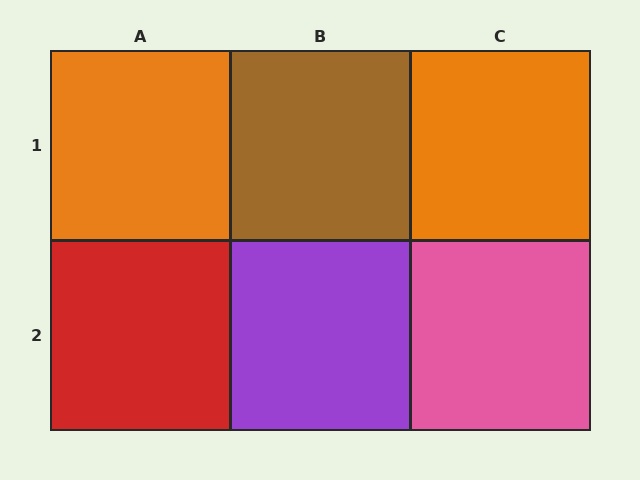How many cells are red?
1 cell is red.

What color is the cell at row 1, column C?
Orange.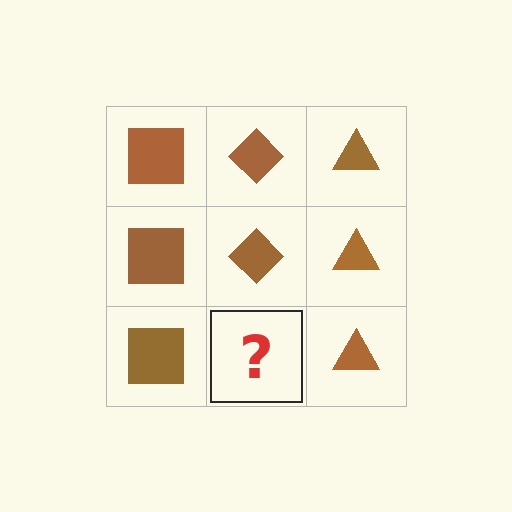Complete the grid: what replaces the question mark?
The question mark should be replaced with a brown diamond.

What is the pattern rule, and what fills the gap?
The rule is that each column has a consistent shape. The gap should be filled with a brown diamond.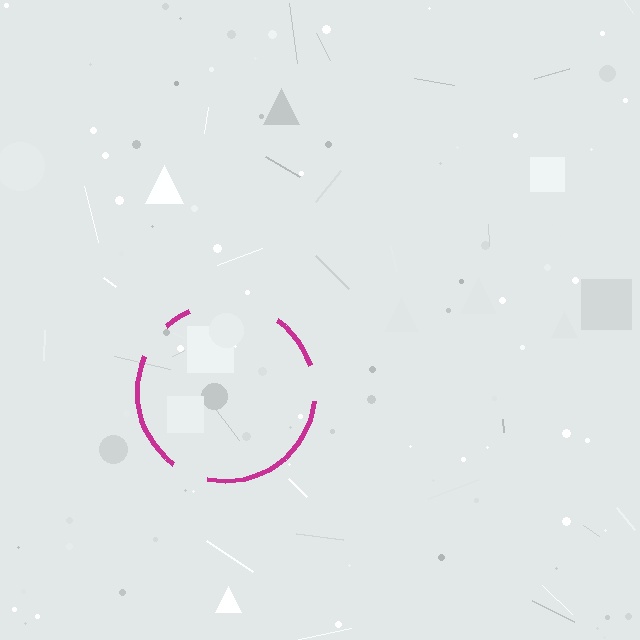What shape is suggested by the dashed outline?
The dashed outline suggests a circle.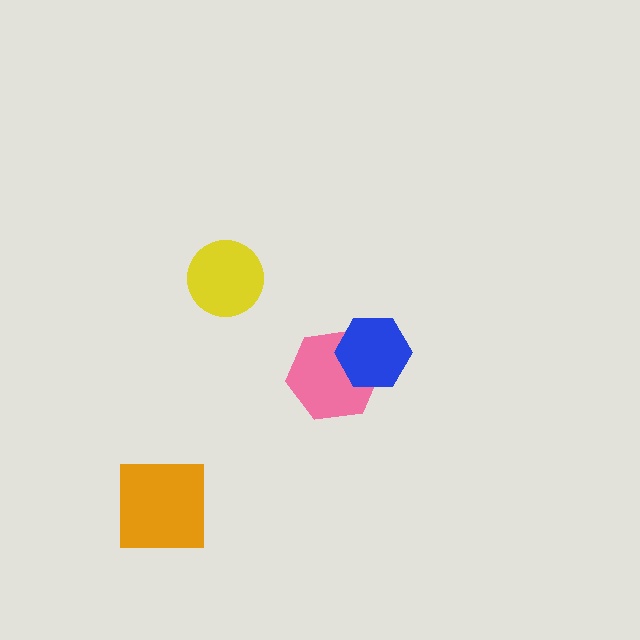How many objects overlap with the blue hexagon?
1 object overlaps with the blue hexagon.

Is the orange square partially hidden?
No, no other shape covers it.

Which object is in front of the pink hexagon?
The blue hexagon is in front of the pink hexagon.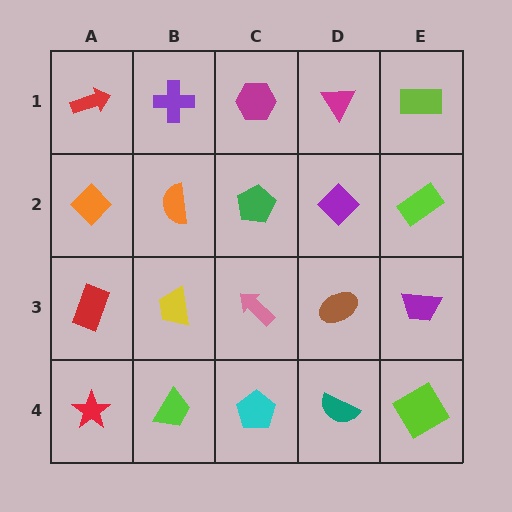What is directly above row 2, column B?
A purple cross.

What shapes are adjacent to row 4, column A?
A red rectangle (row 3, column A), a lime trapezoid (row 4, column B).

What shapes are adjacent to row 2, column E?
A lime rectangle (row 1, column E), a purple trapezoid (row 3, column E), a purple diamond (row 2, column D).